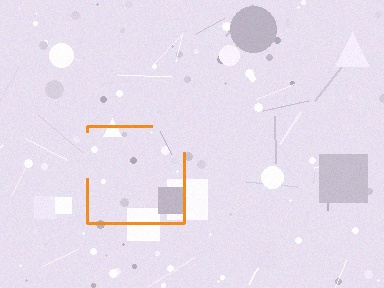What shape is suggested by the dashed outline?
The dashed outline suggests a square.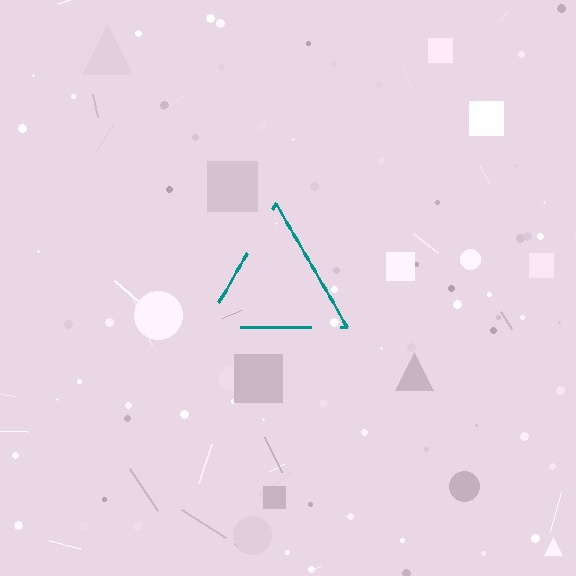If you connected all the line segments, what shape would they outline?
They would outline a triangle.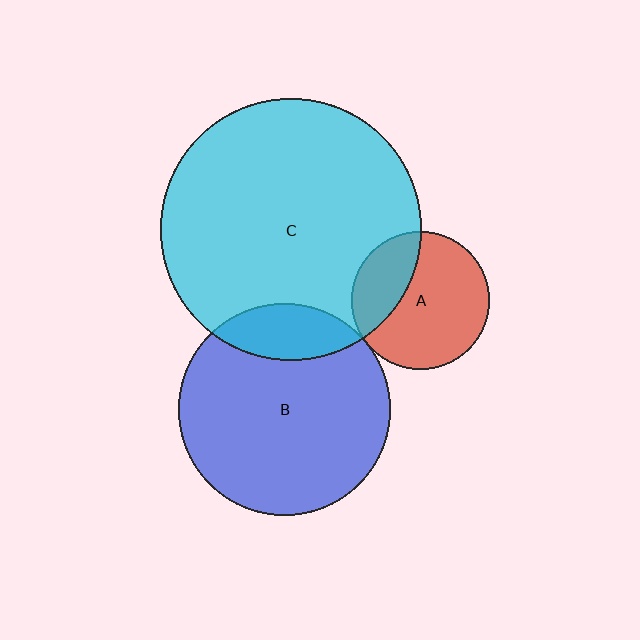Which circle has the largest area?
Circle C (cyan).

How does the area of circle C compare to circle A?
Approximately 3.6 times.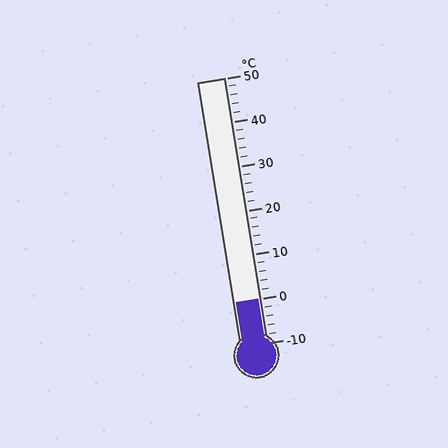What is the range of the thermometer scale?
The thermometer scale ranges from -10°C to 50°C.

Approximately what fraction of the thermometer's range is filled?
The thermometer is filled to approximately 15% of its range.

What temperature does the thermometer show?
The thermometer shows approximately 0°C.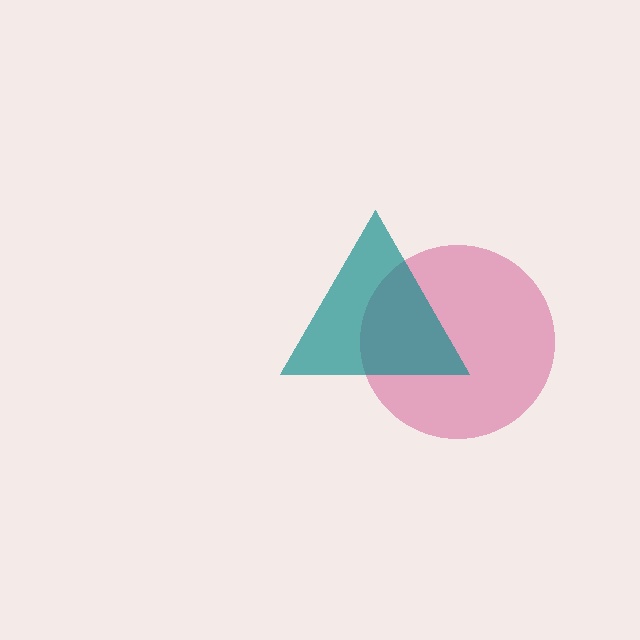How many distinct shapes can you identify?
There are 2 distinct shapes: a pink circle, a teal triangle.